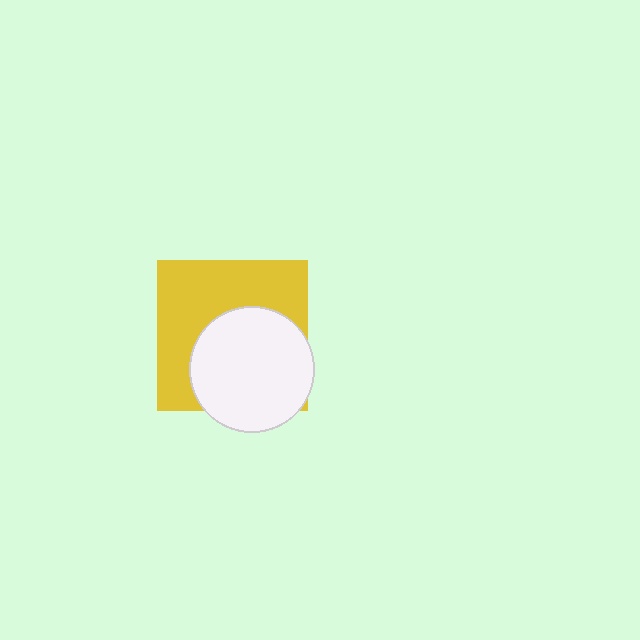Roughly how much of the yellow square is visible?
About half of it is visible (roughly 52%).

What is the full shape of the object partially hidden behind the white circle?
The partially hidden object is a yellow square.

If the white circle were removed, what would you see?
You would see the complete yellow square.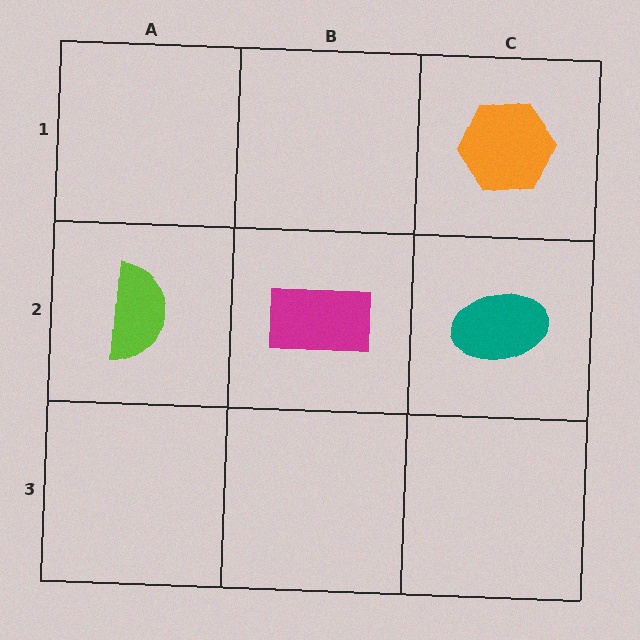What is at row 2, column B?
A magenta rectangle.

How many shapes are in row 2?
3 shapes.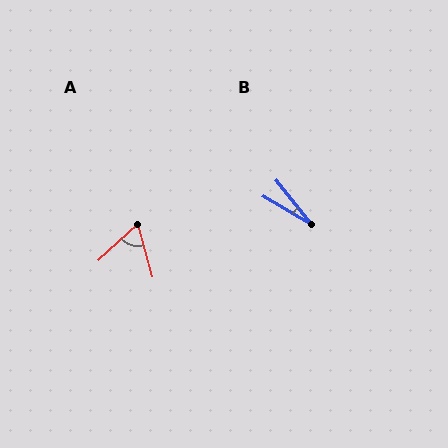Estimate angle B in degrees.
Approximately 21 degrees.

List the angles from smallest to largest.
B (21°), A (62°).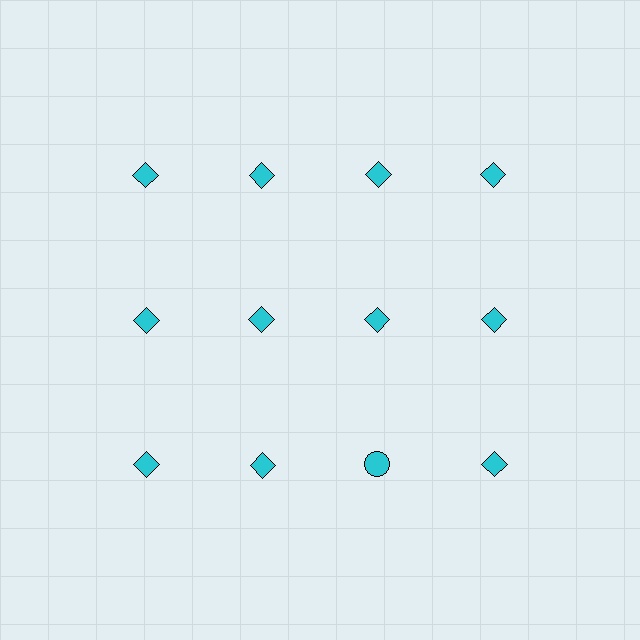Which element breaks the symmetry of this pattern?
The cyan circle in the third row, center column breaks the symmetry. All other shapes are cyan diamonds.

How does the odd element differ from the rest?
It has a different shape: circle instead of diamond.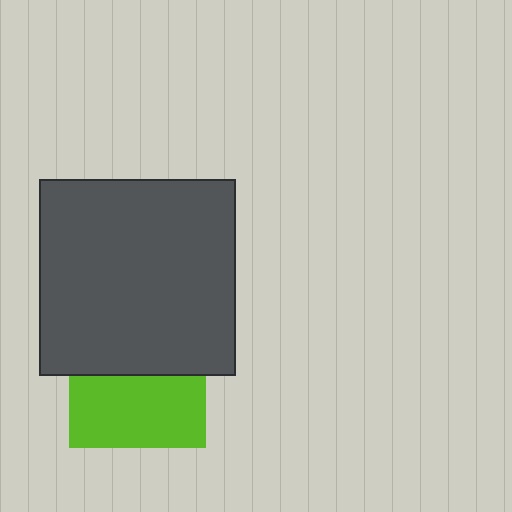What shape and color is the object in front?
The object in front is a dark gray square.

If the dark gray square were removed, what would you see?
You would see the complete lime square.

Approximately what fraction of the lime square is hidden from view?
Roughly 48% of the lime square is hidden behind the dark gray square.